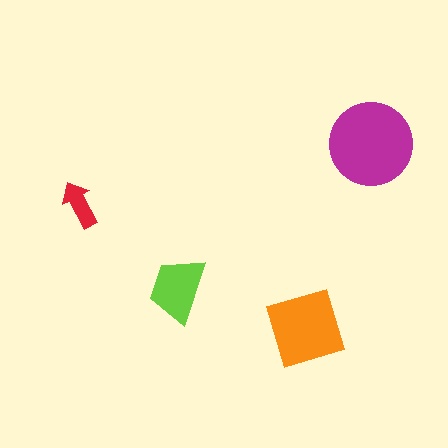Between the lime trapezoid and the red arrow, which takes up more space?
The lime trapezoid.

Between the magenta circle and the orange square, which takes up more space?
The magenta circle.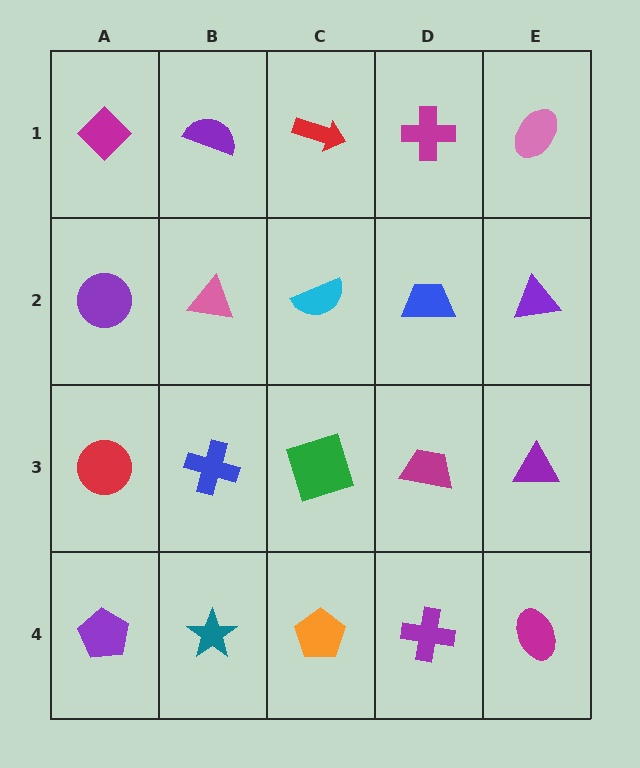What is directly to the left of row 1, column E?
A magenta cross.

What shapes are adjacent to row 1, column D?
A blue trapezoid (row 2, column D), a red arrow (row 1, column C), a pink ellipse (row 1, column E).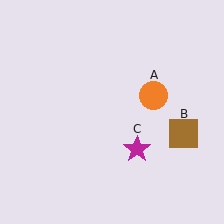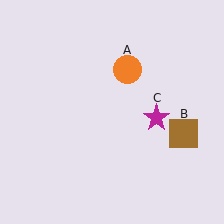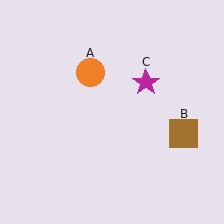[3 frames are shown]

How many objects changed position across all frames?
2 objects changed position: orange circle (object A), magenta star (object C).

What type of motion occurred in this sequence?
The orange circle (object A), magenta star (object C) rotated counterclockwise around the center of the scene.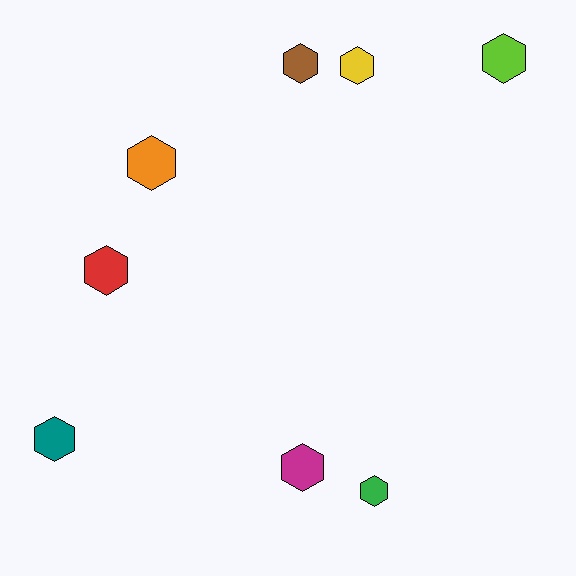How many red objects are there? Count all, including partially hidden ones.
There is 1 red object.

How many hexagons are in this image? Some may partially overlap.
There are 8 hexagons.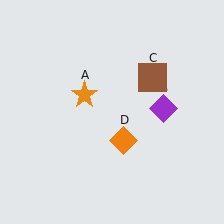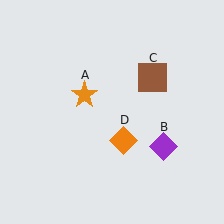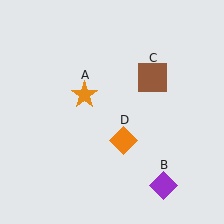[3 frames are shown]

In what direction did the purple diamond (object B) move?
The purple diamond (object B) moved down.